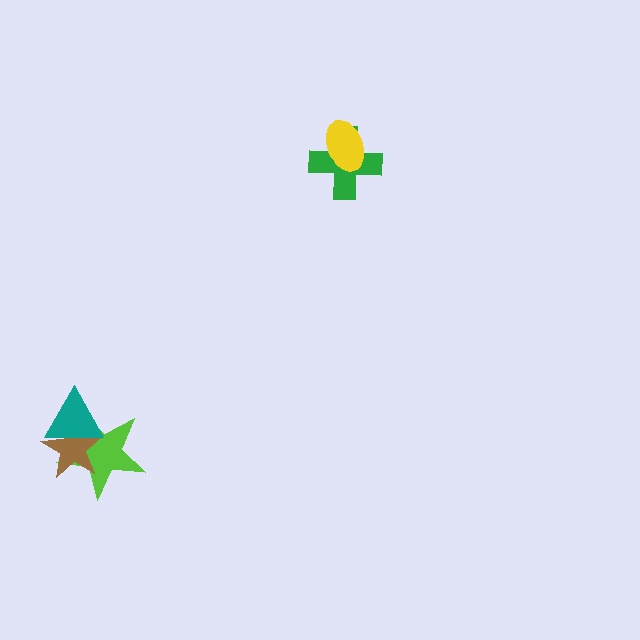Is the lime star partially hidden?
Yes, it is partially covered by another shape.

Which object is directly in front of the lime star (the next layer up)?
The brown star is directly in front of the lime star.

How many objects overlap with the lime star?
2 objects overlap with the lime star.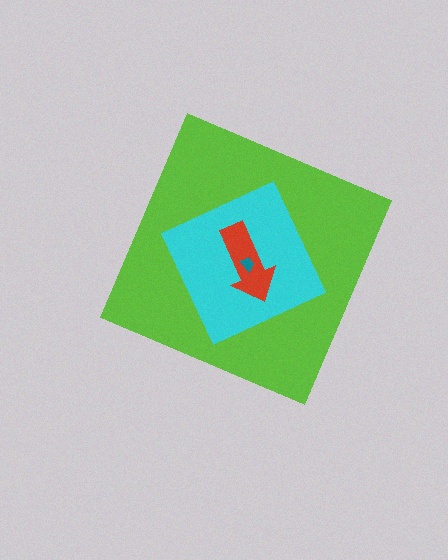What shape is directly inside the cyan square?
The red arrow.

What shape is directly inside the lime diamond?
The cyan square.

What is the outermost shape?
The lime diamond.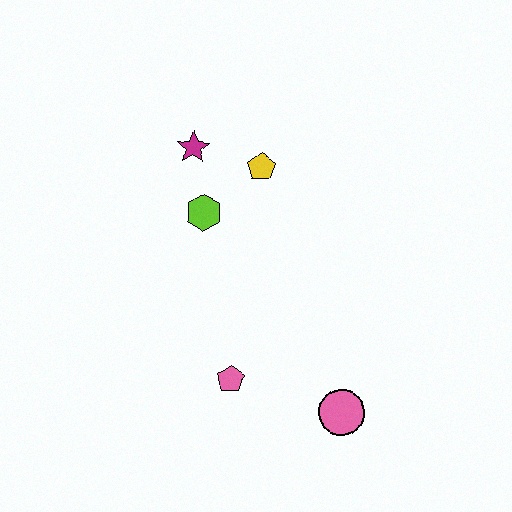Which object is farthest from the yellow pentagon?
The pink circle is farthest from the yellow pentagon.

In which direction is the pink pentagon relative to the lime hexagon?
The pink pentagon is below the lime hexagon.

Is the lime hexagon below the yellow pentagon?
Yes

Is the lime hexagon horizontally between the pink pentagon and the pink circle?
No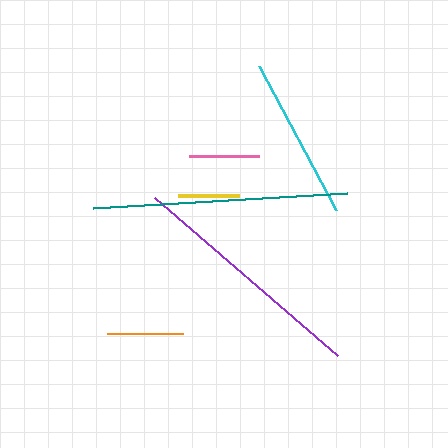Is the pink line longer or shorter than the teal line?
The teal line is longer than the pink line.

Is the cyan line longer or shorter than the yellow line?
The cyan line is longer than the yellow line.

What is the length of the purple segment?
The purple segment is approximately 242 pixels long.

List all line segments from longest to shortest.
From longest to shortest: teal, purple, cyan, orange, pink, yellow.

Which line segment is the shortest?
The yellow line is the shortest at approximately 61 pixels.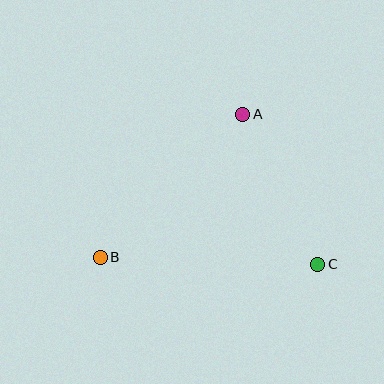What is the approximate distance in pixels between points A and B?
The distance between A and B is approximately 202 pixels.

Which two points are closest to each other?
Points A and C are closest to each other.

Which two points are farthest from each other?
Points B and C are farthest from each other.